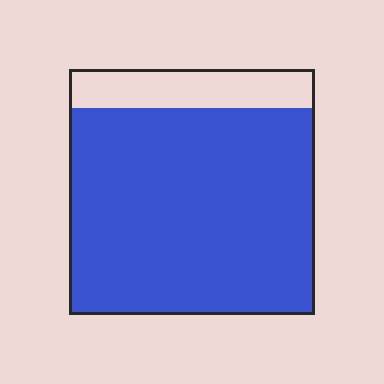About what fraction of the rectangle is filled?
About five sixths (5/6).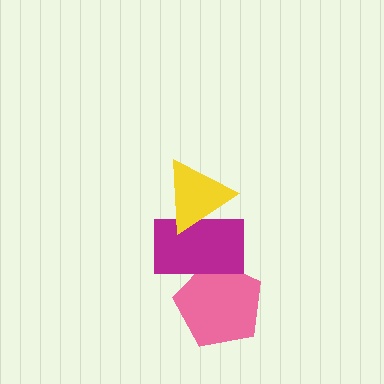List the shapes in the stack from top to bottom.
From top to bottom: the yellow triangle, the magenta rectangle, the pink pentagon.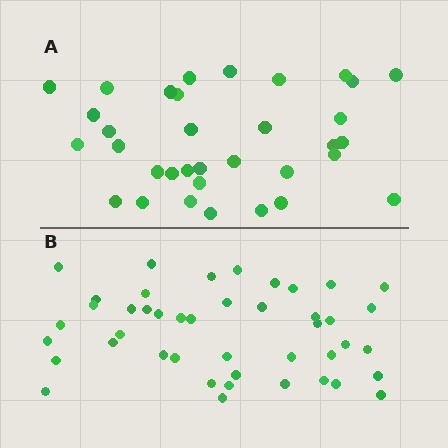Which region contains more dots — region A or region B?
Region B (the bottom region) has more dots.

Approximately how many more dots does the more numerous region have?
Region B has roughly 10 or so more dots than region A.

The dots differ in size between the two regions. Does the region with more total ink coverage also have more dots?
No. Region A has more total ink coverage because its dots are larger, but region B actually contains more individual dots. Total area can be misleading — the number of items is what matters here.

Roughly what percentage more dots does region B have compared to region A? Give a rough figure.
About 30% more.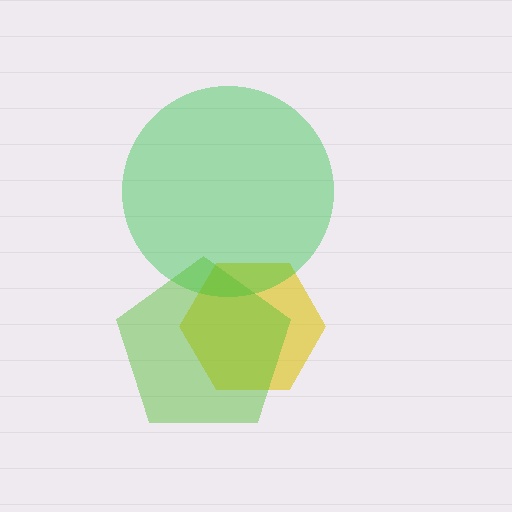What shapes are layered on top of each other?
The layered shapes are: a yellow hexagon, a green circle, a lime pentagon.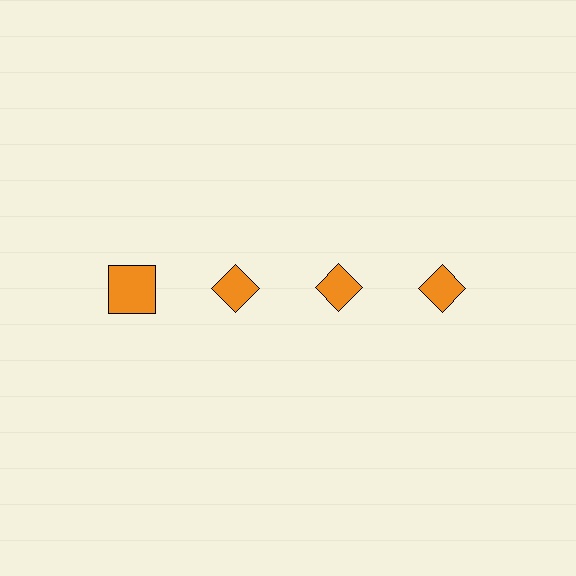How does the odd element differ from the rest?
It has a different shape: square instead of diamond.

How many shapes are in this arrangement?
There are 4 shapes arranged in a grid pattern.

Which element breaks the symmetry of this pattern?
The orange square in the top row, leftmost column breaks the symmetry. All other shapes are orange diamonds.